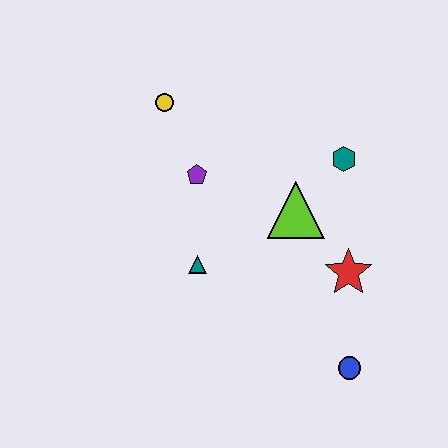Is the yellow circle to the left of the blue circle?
Yes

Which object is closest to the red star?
The lime triangle is closest to the red star.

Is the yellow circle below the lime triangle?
No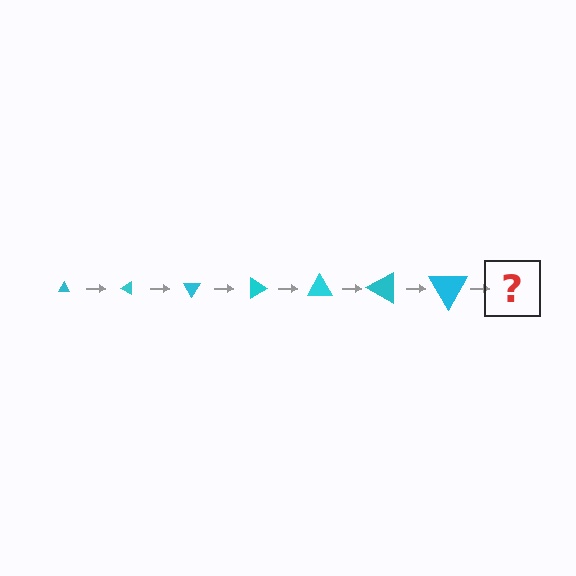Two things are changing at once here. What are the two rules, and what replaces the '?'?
The two rules are that the triangle grows larger each step and it rotates 30 degrees each step. The '?' should be a triangle, larger than the previous one and rotated 210 degrees from the start.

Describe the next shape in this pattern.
It should be a triangle, larger than the previous one and rotated 210 degrees from the start.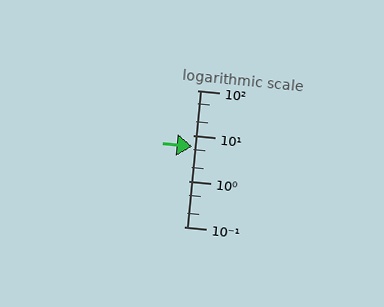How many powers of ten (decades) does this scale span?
The scale spans 3 decades, from 0.1 to 100.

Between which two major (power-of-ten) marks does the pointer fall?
The pointer is between 1 and 10.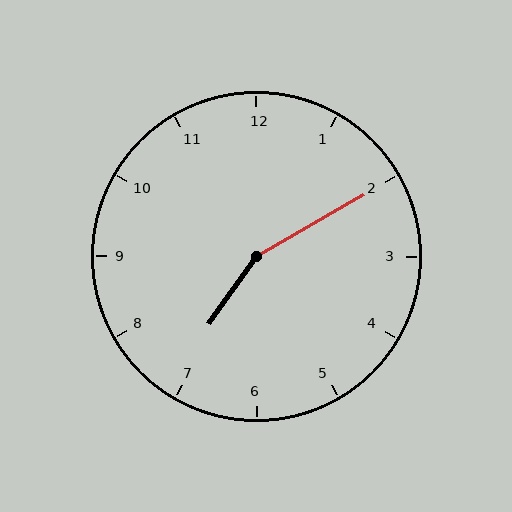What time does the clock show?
7:10.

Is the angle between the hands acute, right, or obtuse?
It is obtuse.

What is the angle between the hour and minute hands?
Approximately 155 degrees.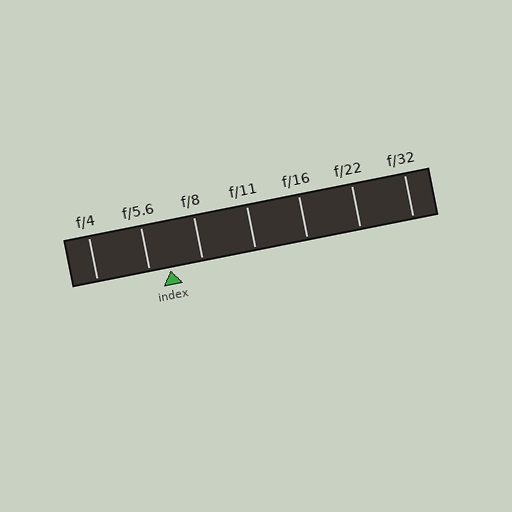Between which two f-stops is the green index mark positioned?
The index mark is between f/5.6 and f/8.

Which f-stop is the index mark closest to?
The index mark is closest to f/5.6.